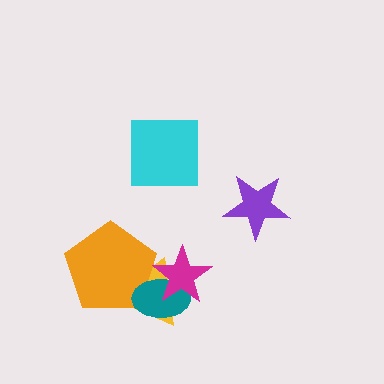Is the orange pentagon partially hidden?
Yes, it is partially covered by another shape.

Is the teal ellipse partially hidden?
Yes, it is partially covered by another shape.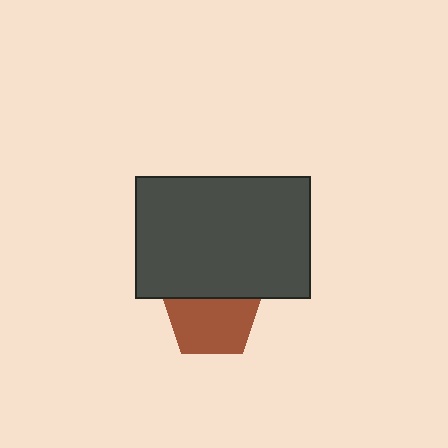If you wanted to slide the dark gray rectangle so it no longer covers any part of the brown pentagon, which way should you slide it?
Slide it up — that is the most direct way to separate the two shapes.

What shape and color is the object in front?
The object in front is a dark gray rectangle.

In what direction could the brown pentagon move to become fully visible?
The brown pentagon could move down. That would shift it out from behind the dark gray rectangle entirely.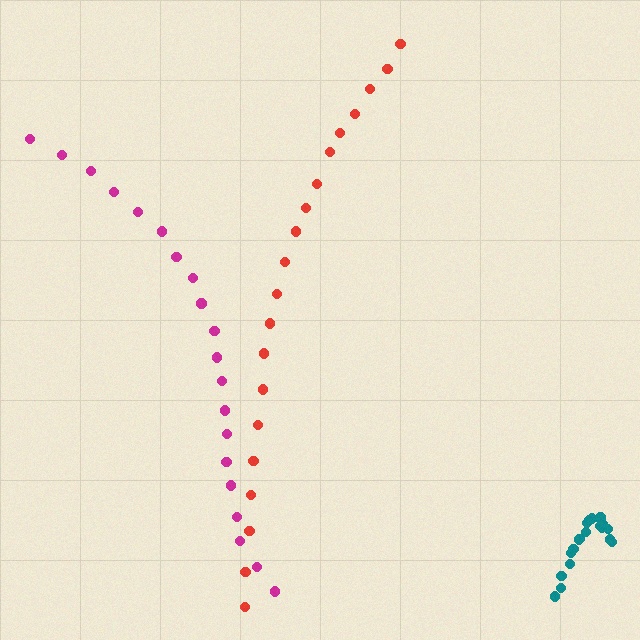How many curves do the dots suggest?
There are 3 distinct paths.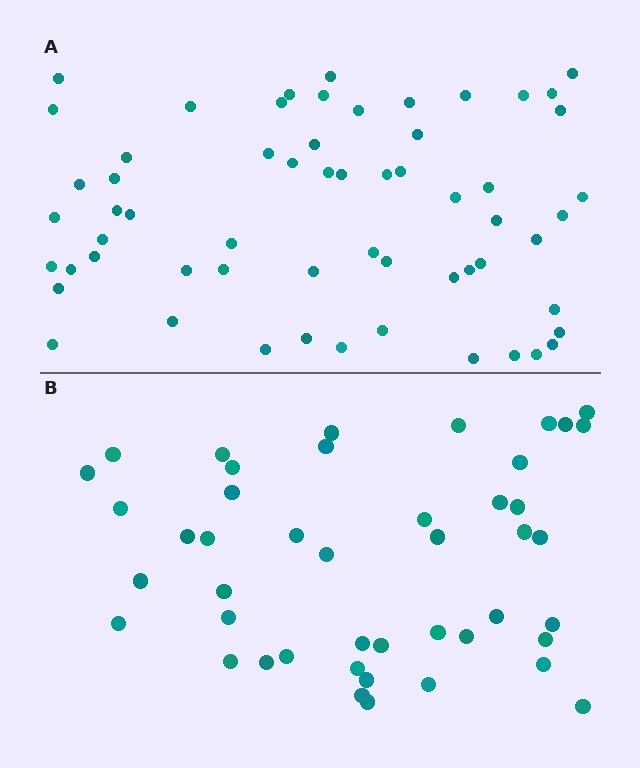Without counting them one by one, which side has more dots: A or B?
Region A (the top region) has more dots.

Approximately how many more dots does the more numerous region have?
Region A has approximately 15 more dots than region B.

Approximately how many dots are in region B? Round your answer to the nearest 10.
About 40 dots. (The exact count is 45, which rounds to 40.)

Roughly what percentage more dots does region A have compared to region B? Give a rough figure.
About 35% more.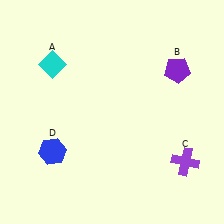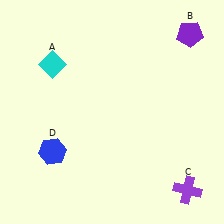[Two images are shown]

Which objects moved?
The objects that moved are: the purple pentagon (B), the purple cross (C).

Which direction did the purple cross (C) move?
The purple cross (C) moved down.